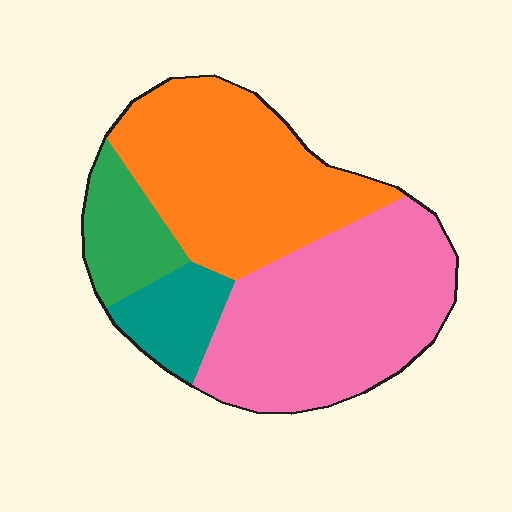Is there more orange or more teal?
Orange.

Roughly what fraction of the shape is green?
Green covers around 10% of the shape.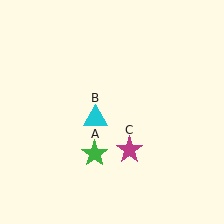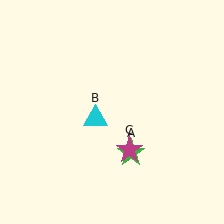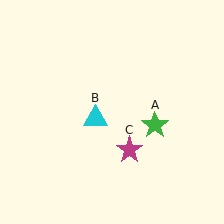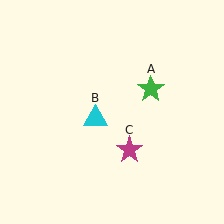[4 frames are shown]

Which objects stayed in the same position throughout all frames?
Cyan triangle (object B) and magenta star (object C) remained stationary.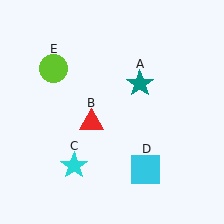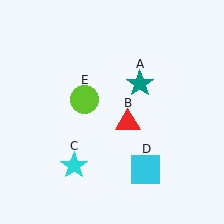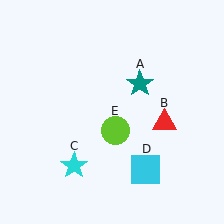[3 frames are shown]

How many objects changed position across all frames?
2 objects changed position: red triangle (object B), lime circle (object E).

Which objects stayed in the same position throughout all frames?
Teal star (object A) and cyan star (object C) and cyan square (object D) remained stationary.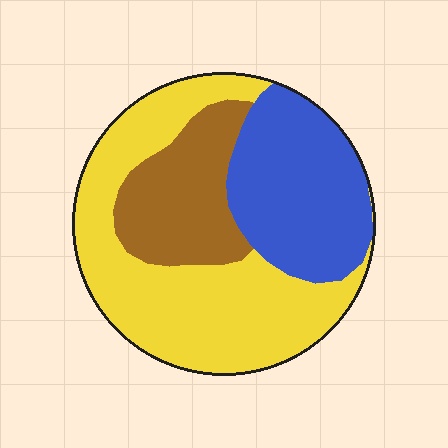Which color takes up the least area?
Brown, at roughly 20%.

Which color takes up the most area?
Yellow, at roughly 50%.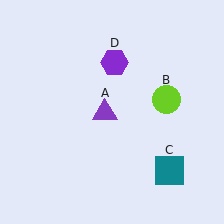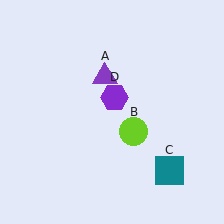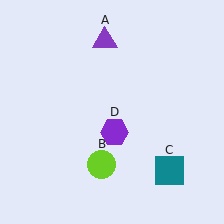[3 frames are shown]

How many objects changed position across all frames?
3 objects changed position: purple triangle (object A), lime circle (object B), purple hexagon (object D).